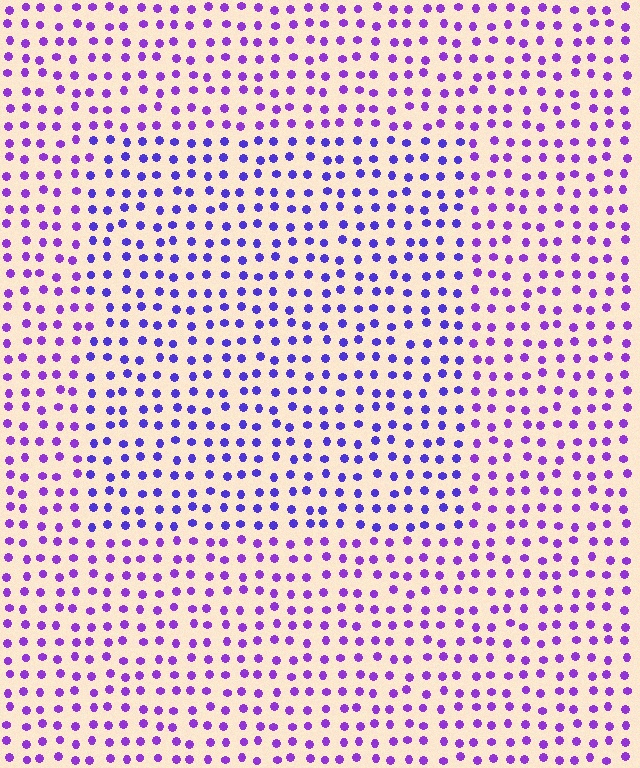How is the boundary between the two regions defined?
The boundary is defined purely by a slight shift in hue (about 26 degrees). Spacing, size, and orientation are identical on both sides.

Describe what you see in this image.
The image is filled with small purple elements in a uniform arrangement. A rectangle-shaped region is visible where the elements are tinted to a slightly different hue, forming a subtle color boundary.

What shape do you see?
I see a rectangle.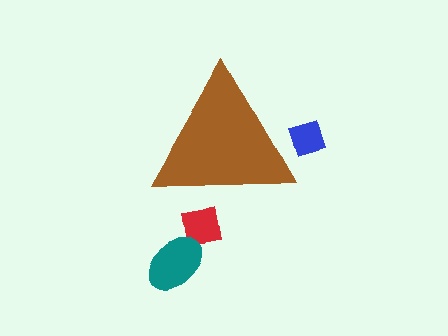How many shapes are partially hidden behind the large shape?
2 shapes are partially hidden.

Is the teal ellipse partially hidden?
No, the teal ellipse is fully visible.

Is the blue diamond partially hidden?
Yes, the blue diamond is partially hidden behind the brown triangle.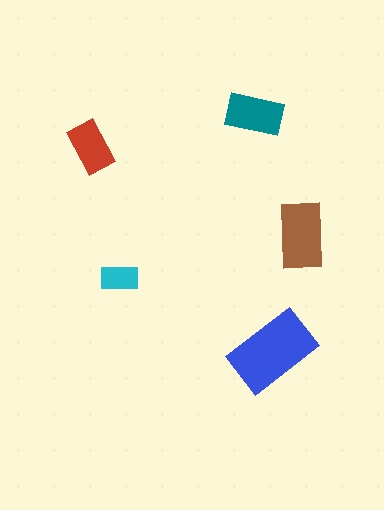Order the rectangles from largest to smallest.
the blue one, the brown one, the teal one, the red one, the cyan one.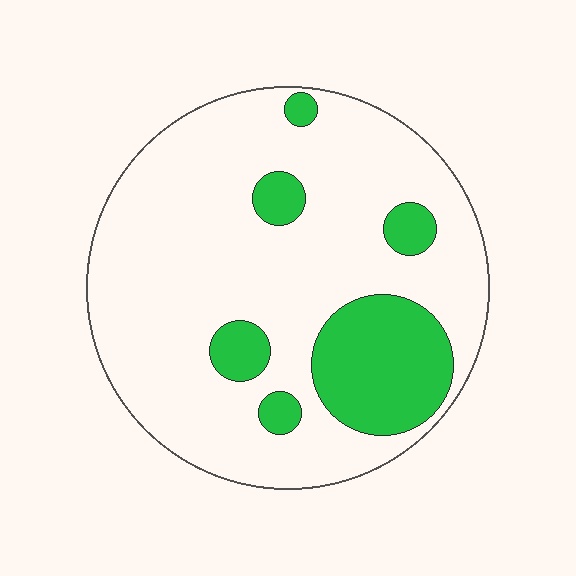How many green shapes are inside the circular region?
6.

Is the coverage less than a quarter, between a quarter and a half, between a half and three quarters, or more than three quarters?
Less than a quarter.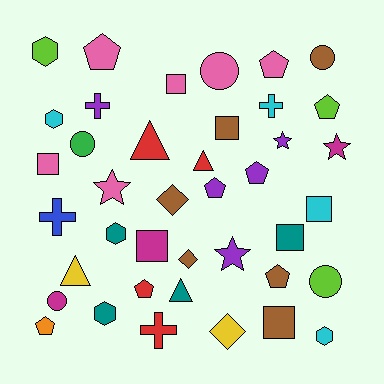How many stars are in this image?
There are 4 stars.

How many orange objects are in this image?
There is 1 orange object.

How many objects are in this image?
There are 40 objects.